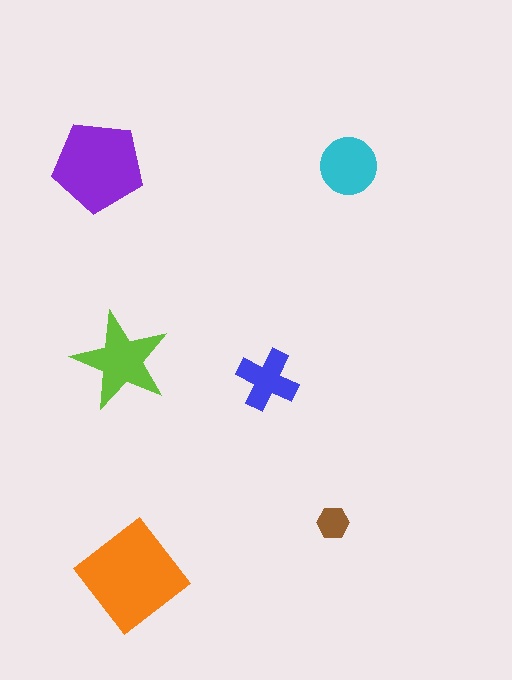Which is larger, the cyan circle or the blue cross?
The cyan circle.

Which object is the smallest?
The brown hexagon.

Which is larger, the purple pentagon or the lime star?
The purple pentagon.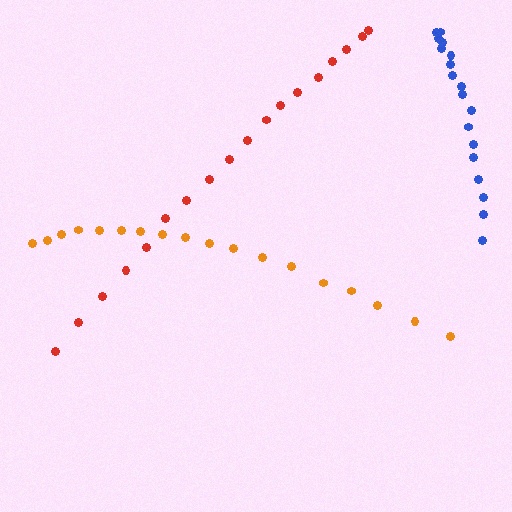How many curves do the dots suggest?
There are 3 distinct paths.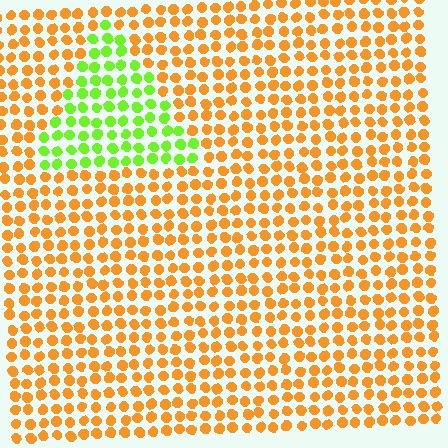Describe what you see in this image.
The image is filled with small orange elements in a uniform arrangement. A triangle-shaped region is visible where the elements are tinted to a slightly different hue, forming a subtle color boundary.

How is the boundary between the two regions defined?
The boundary is defined purely by a slight shift in hue (about 67 degrees). Spacing, size, and orientation are identical on both sides.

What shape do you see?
I see a triangle.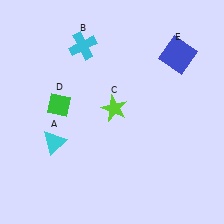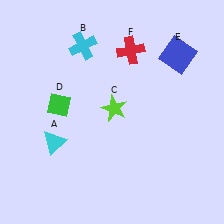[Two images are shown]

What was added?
A red cross (F) was added in Image 2.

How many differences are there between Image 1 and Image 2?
There is 1 difference between the two images.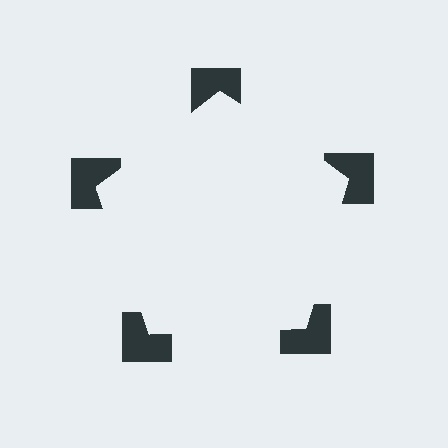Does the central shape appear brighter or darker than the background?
It typically appears slightly brighter than the background, even though no actual brightness change is drawn.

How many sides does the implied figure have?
5 sides.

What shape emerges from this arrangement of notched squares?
An illusory pentagon — its edges are inferred from the aligned wedge cuts in the notched squares, not physically drawn.